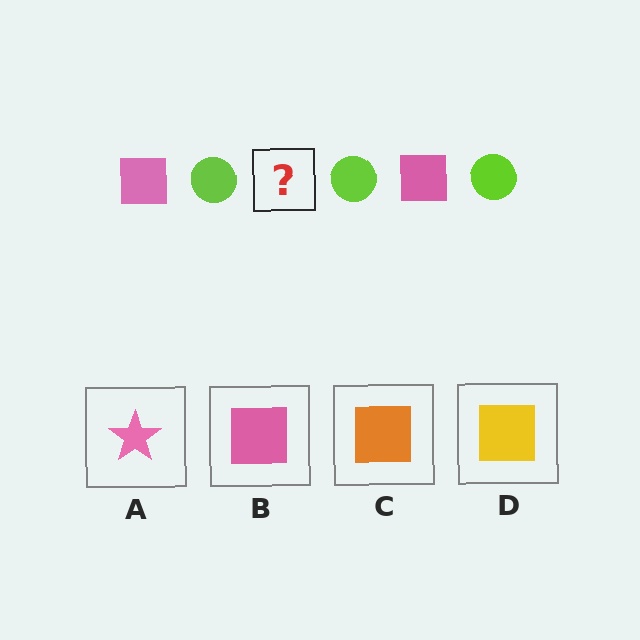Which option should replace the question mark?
Option B.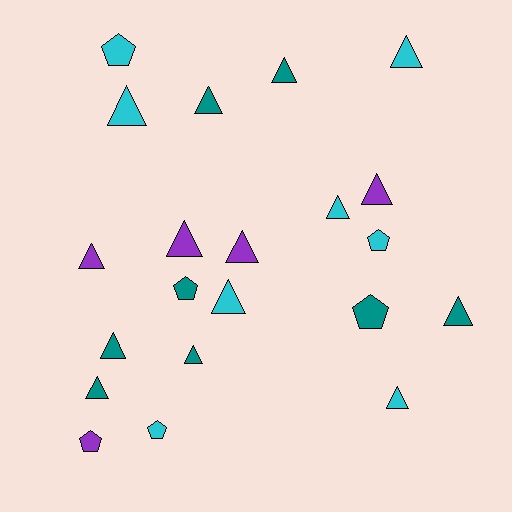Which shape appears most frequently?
Triangle, with 15 objects.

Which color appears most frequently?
Cyan, with 8 objects.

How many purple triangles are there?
There are 4 purple triangles.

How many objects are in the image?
There are 21 objects.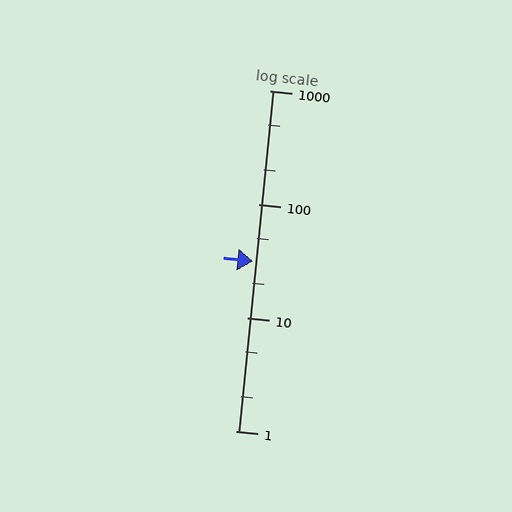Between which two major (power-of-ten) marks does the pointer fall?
The pointer is between 10 and 100.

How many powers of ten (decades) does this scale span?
The scale spans 3 decades, from 1 to 1000.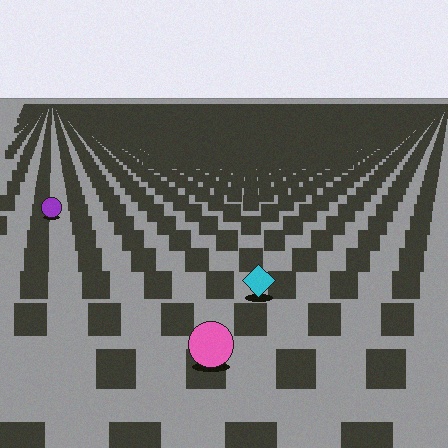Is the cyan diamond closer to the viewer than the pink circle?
No. The pink circle is closer — you can tell from the texture gradient: the ground texture is coarser near it.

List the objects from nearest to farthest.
From nearest to farthest: the pink circle, the cyan diamond, the purple circle.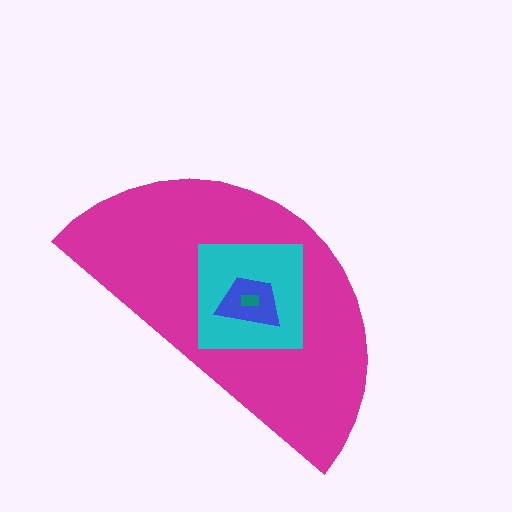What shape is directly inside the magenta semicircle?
The cyan square.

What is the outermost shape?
The magenta semicircle.